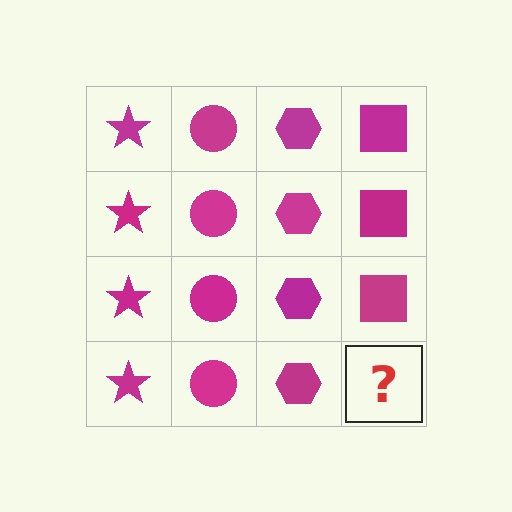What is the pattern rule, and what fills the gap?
The rule is that each column has a consistent shape. The gap should be filled with a magenta square.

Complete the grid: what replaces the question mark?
The question mark should be replaced with a magenta square.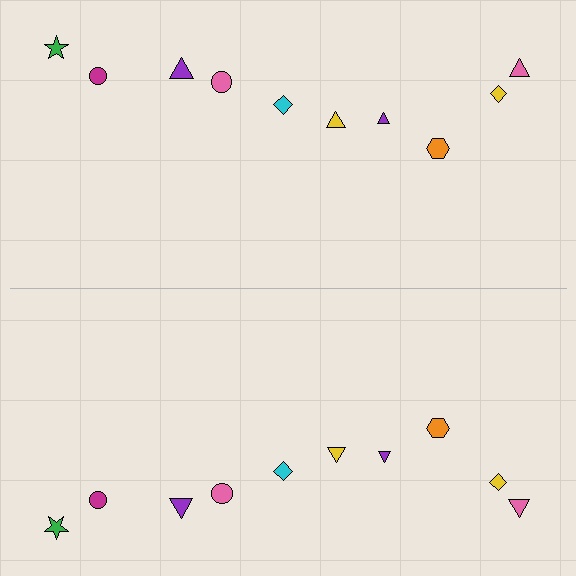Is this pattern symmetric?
Yes, this pattern has bilateral (reflection) symmetry.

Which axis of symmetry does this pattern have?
The pattern has a horizontal axis of symmetry running through the center of the image.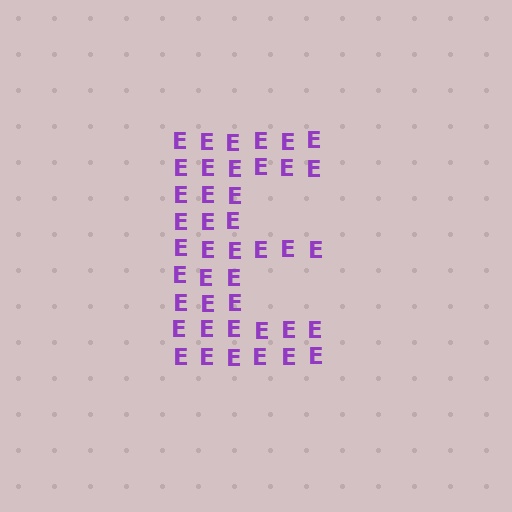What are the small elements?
The small elements are letter E's.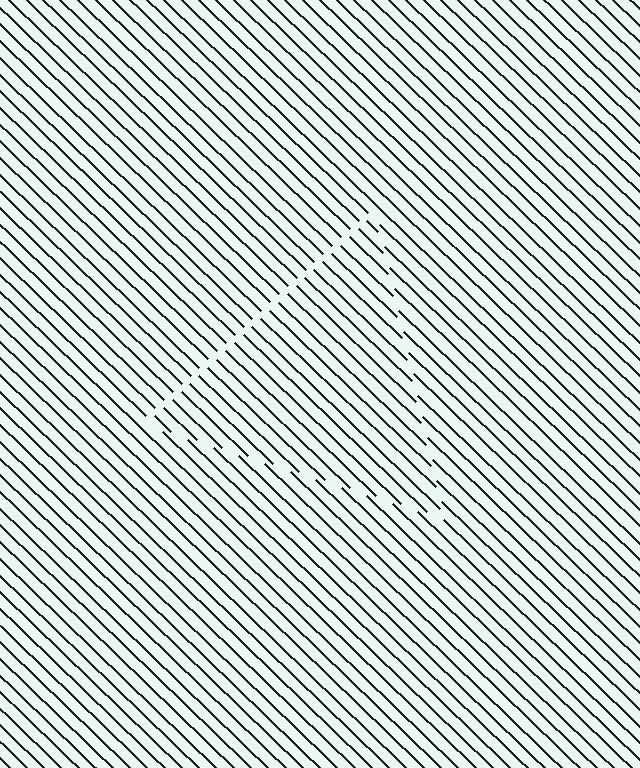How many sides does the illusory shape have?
3 sides — the line-ends trace a triangle.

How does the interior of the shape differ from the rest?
The interior of the shape contains the same grating, shifted by half a period — the contour is defined by the phase discontinuity where line-ends from the inner and outer gratings abut.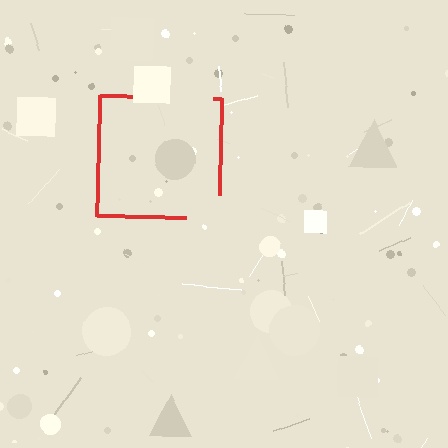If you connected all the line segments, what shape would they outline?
They would outline a square.